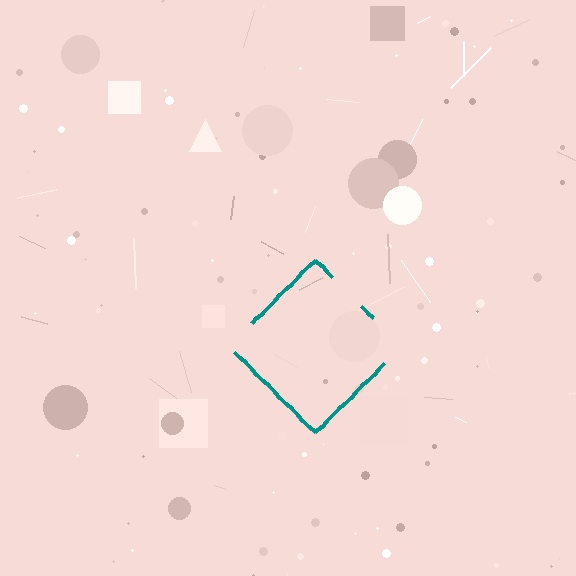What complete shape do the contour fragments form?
The contour fragments form a diamond.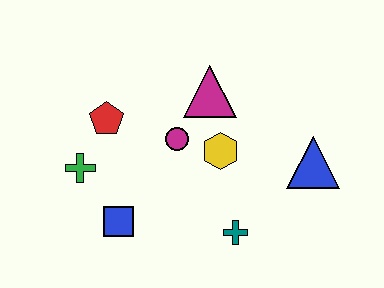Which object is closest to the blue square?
The green cross is closest to the blue square.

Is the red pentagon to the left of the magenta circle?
Yes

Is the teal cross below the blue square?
Yes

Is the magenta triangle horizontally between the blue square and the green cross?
No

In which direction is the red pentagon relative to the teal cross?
The red pentagon is to the left of the teal cross.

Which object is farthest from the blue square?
The blue triangle is farthest from the blue square.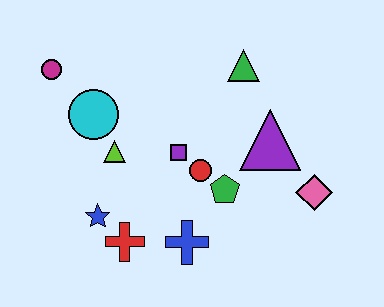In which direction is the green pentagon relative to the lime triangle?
The green pentagon is to the right of the lime triangle.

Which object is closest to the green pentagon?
The red circle is closest to the green pentagon.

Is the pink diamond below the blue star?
No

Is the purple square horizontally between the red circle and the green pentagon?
No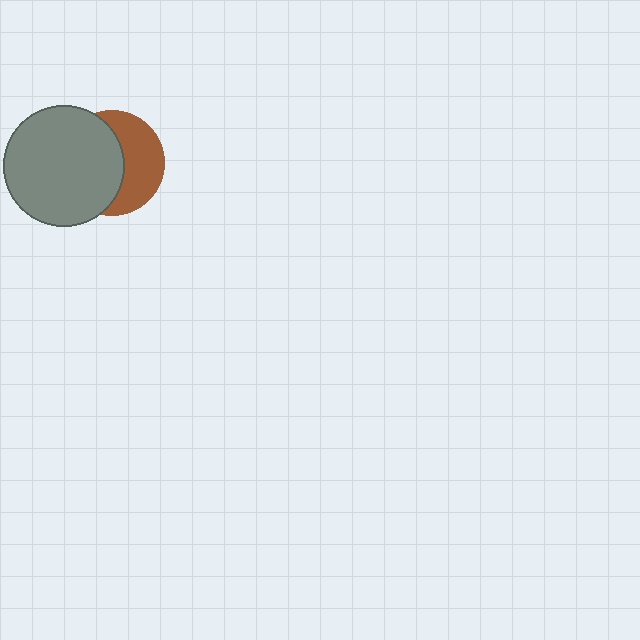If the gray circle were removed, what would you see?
You would see the complete brown circle.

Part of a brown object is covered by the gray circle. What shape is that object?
It is a circle.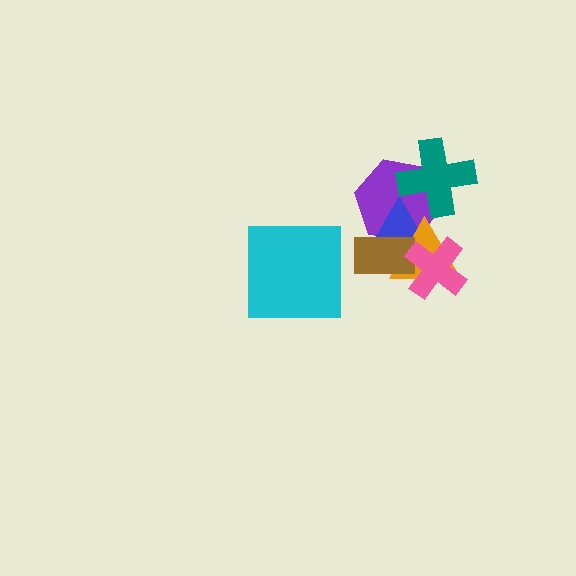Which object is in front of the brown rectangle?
The pink cross is in front of the brown rectangle.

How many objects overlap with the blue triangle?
5 objects overlap with the blue triangle.